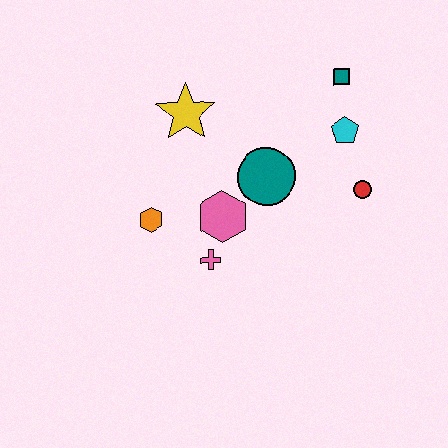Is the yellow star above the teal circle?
Yes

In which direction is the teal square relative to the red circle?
The teal square is above the red circle.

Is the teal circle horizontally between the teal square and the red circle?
No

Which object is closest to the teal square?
The cyan pentagon is closest to the teal square.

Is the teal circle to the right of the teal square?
No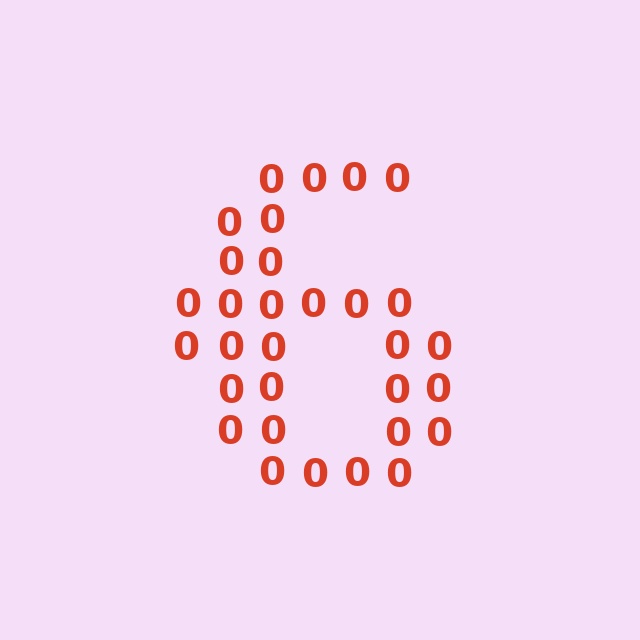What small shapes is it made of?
It is made of small digit 0's.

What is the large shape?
The large shape is the digit 6.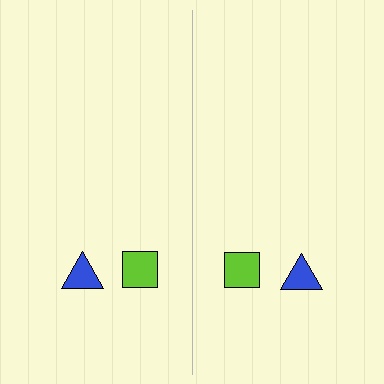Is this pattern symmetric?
Yes, this pattern has bilateral (reflection) symmetry.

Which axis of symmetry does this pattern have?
The pattern has a vertical axis of symmetry running through the center of the image.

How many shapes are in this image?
There are 4 shapes in this image.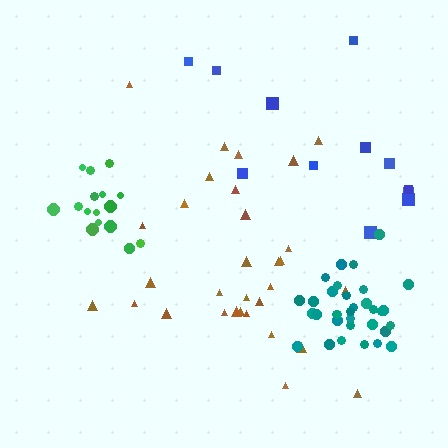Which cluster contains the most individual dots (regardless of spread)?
Teal (33).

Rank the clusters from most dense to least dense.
teal, green, brown, blue.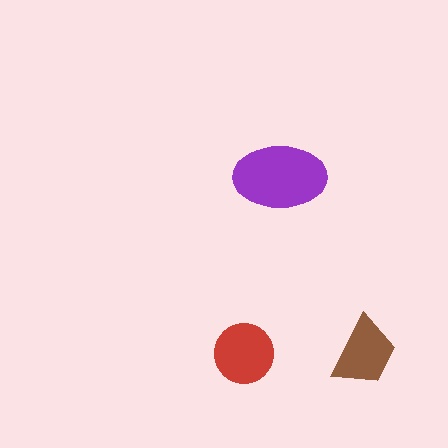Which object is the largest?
The purple ellipse.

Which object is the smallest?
The brown trapezoid.